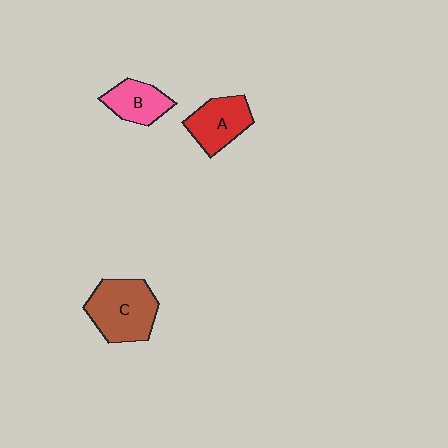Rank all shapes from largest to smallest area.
From largest to smallest: C (brown), A (red), B (pink).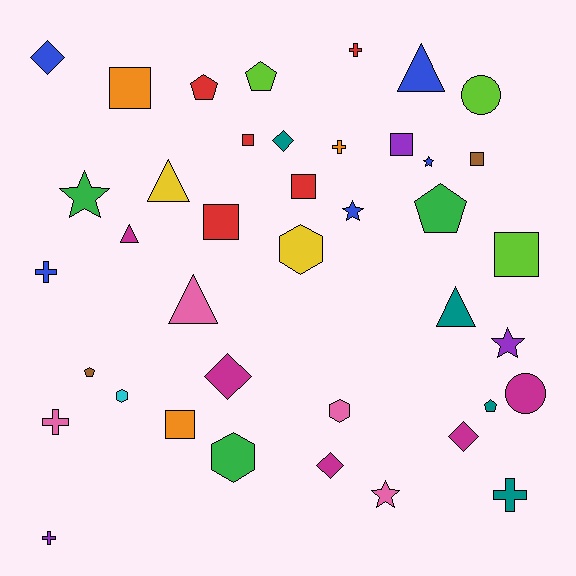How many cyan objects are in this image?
There is 1 cyan object.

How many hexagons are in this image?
There are 4 hexagons.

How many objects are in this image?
There are 40 objects.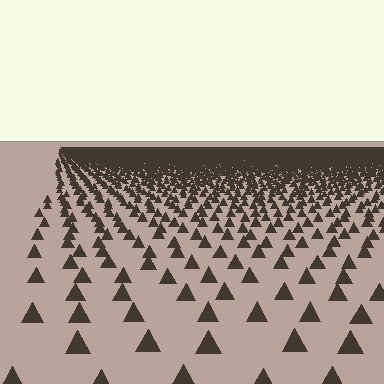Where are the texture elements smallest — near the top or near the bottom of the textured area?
Near the top.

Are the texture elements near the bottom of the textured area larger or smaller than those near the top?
Larger. Near the bottom, elements are closer to the viewer and appear at a bigger on-screen size.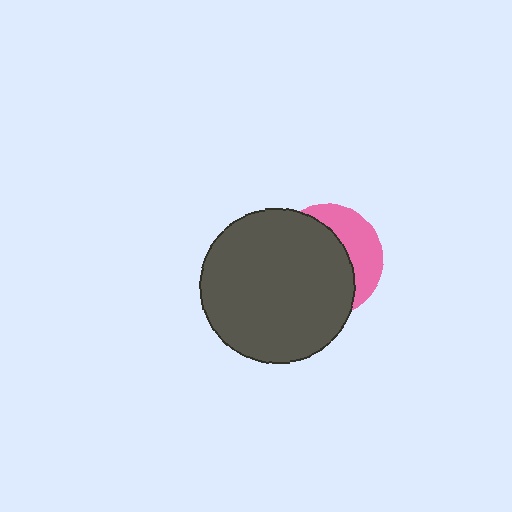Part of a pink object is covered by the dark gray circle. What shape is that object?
It is a circle.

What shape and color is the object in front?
The object in front is a dark gray circle.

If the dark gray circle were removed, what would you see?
You would see the complete pink circle.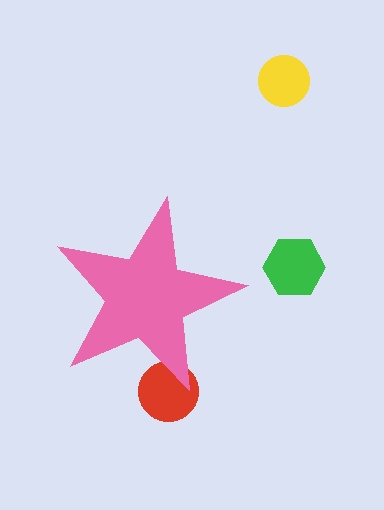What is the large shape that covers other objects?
A pink star.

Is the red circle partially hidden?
Yes, the red circle is partially hidden behind the pink star.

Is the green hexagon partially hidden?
No, the green hexagon is fully visible.